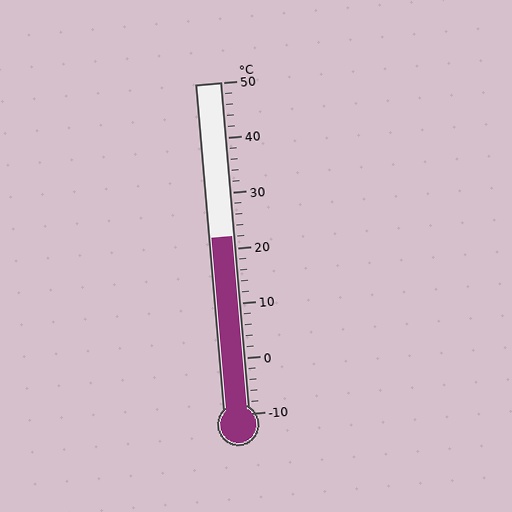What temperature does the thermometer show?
The thermometer shows approximately 22°C.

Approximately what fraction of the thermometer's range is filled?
The thermometer is filled to approximately 55% of its range.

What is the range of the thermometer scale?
The thermometer scale ranges from -10°C to 50°C.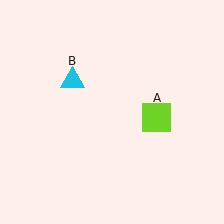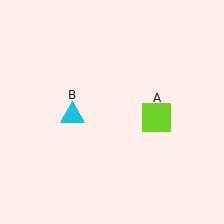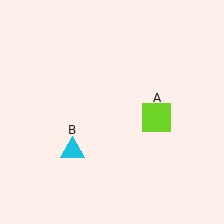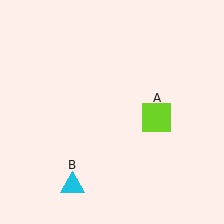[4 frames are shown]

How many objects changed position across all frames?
1 object changed position: cyan triangle (object B).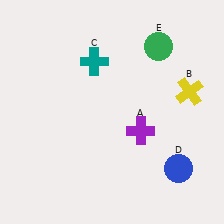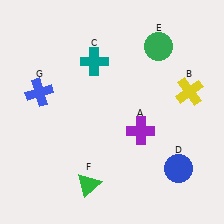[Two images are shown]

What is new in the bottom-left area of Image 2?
A green triangle (F) was added in the bottom-left area of Image 2.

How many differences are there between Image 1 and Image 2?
There are 2 differences between the two images.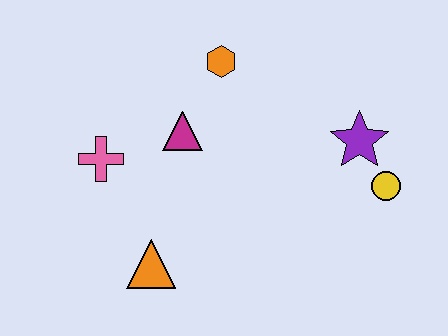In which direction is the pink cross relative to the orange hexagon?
The pink cross is to the left of the orange hexagon.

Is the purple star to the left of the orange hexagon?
No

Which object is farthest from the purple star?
The pink cross is farthest from the purple star.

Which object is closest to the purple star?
The yellow circle is closest to the purple star.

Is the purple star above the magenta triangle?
No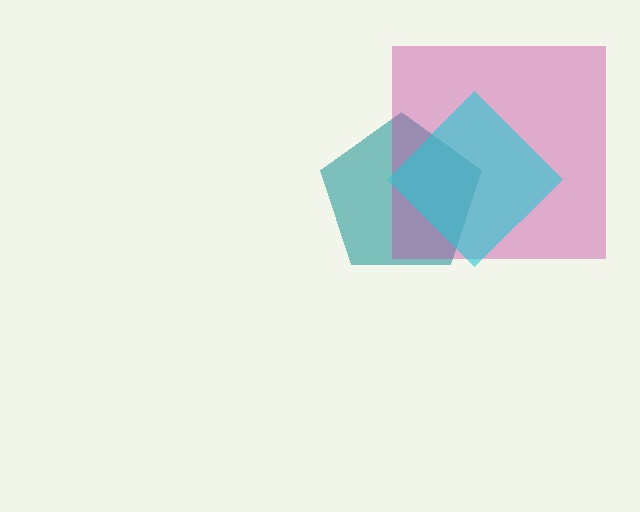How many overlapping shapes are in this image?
There are 3 overlapping shapes in the image.